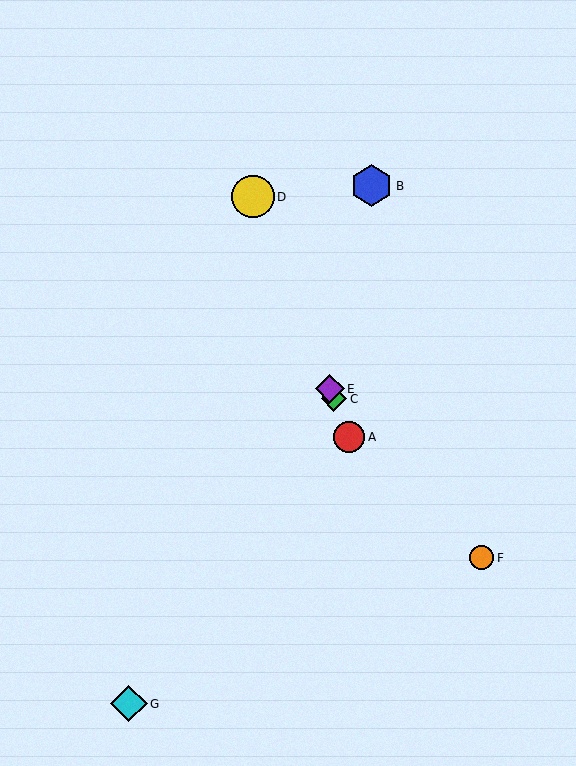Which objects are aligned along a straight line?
Objects A, C, D, E are aligned along a straight line.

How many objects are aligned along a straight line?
4 objects (A, C, D, E) are aligned along a straight line.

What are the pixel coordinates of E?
Object E is at (330, 389).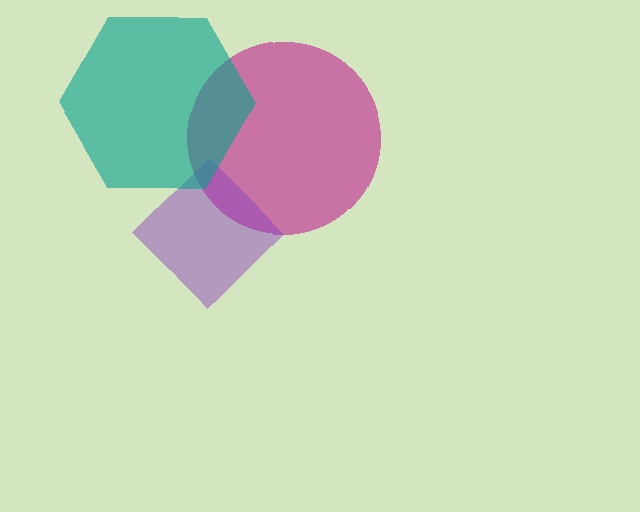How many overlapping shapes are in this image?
There are 3 overlapping shapes in the image.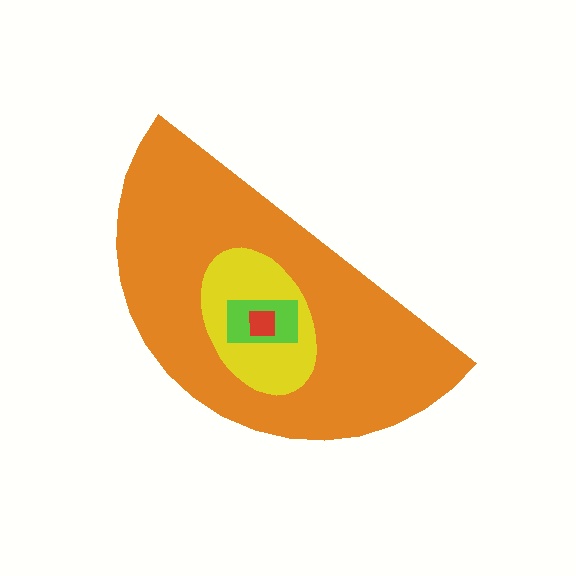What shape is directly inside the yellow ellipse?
The lime rectangle.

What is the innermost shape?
The red square.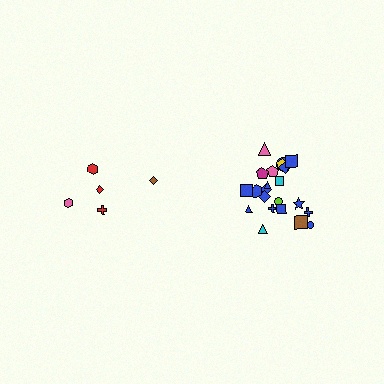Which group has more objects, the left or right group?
The right group.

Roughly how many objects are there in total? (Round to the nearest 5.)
Roughly 25 objects in total.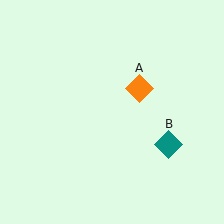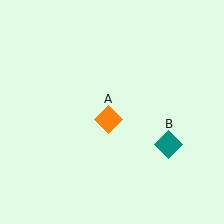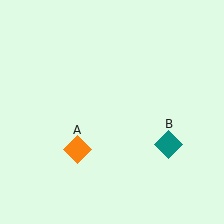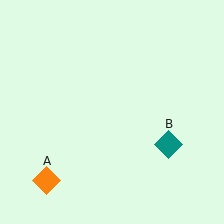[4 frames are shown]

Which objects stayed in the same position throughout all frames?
Teal diamond (object B) remained stationary.